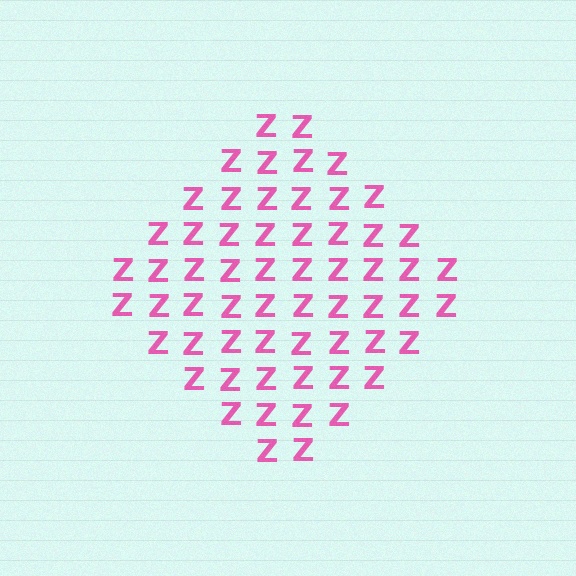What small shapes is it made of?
It is made of small letter Z's.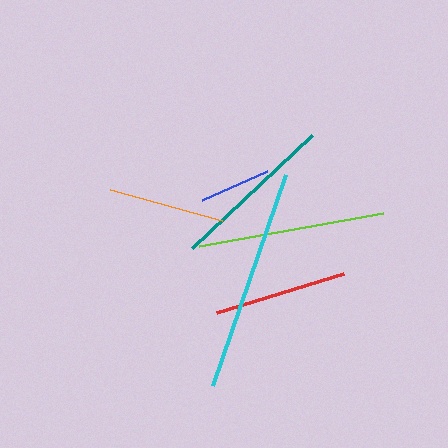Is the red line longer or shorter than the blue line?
The red line is longer than the blue line.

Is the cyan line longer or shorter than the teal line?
The cyan line is longer than the teal line.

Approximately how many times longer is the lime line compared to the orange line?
The lime line is approximately 1.6 times the length of the orange line.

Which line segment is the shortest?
The blue line is the shortest at approximately 72 pixels.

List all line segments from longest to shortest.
From longest to shortest: cyan, lime, teal, red, orange, blue.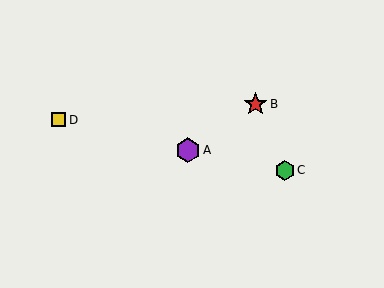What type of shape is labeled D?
Shape D is a yellow square.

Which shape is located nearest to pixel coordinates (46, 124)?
The yellow square (labeled D) at (59, 120) is nearest to that location.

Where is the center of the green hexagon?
The center of the green hexagon is at (285, 170).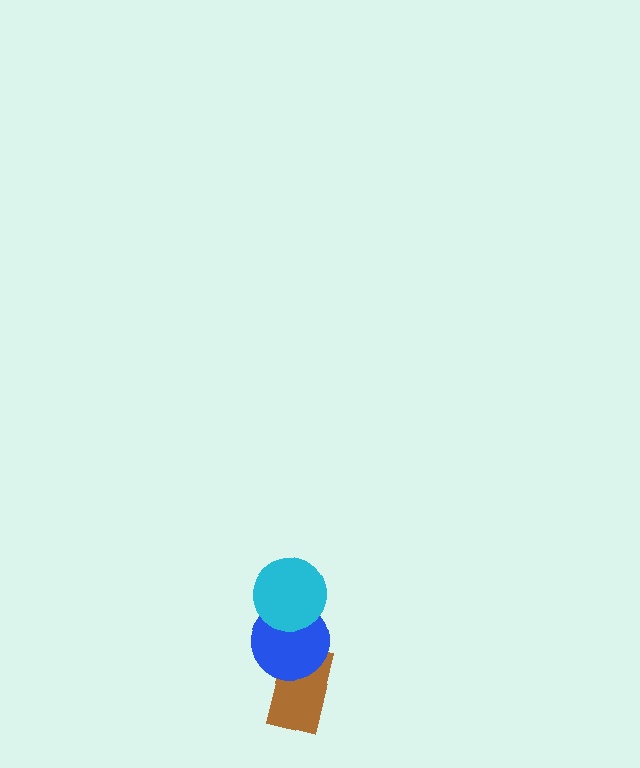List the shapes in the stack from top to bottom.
From top to bottom: the cyan circle, the blue circle, the brown rectangle.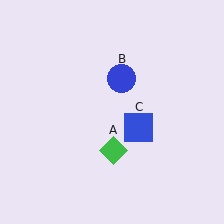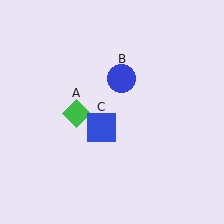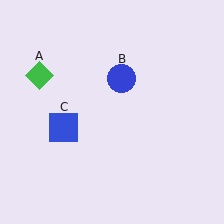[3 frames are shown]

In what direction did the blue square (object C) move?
The blue square (object C) moved left.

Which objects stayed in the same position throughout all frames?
Blue circle (object B) remained stationary.